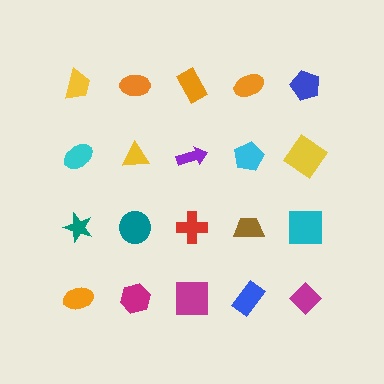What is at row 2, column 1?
A cyan ellipse.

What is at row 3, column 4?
A brown trapezoid.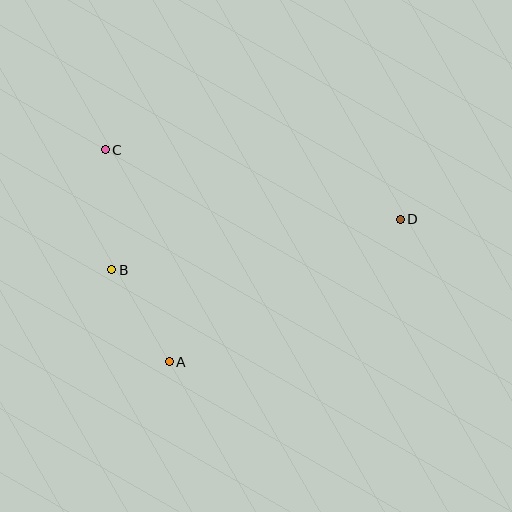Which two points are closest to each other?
Points A and B are closest to each other.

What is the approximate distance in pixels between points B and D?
The distance between B and D is approximately 293 pixels.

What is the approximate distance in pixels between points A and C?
The distance between A and C is approximately 221 pixels.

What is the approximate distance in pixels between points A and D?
The distance between A and D is approximately 271 pixels.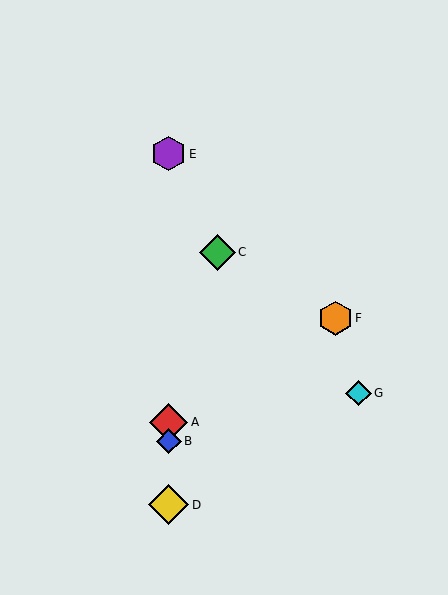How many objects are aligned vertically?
4 objects (A, B, D, E) are aligned vertically.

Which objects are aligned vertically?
Objects A, B, D, E are aligned vertically.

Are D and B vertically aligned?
Yes, both are at x≈169.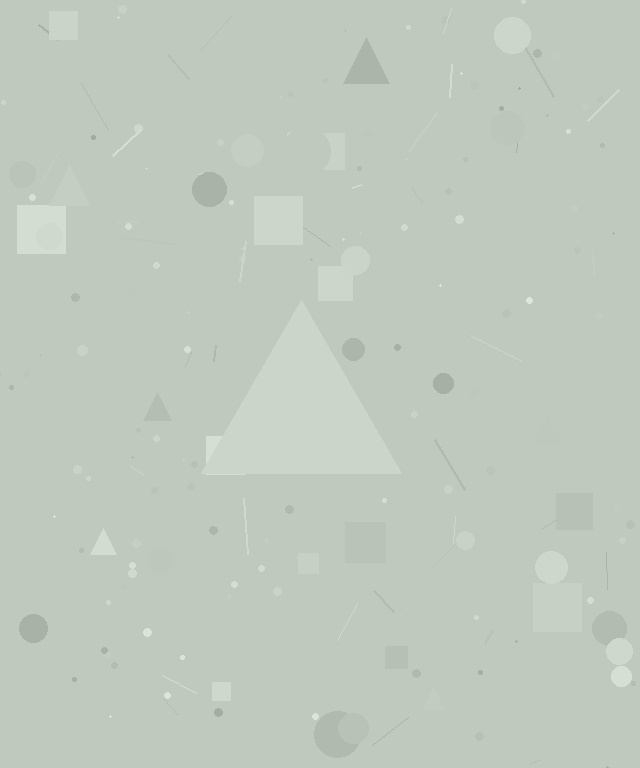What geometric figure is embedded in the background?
A triangle is embedded in the background.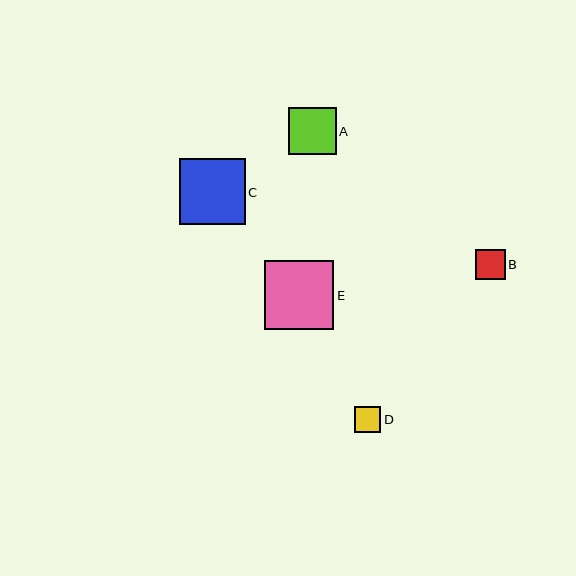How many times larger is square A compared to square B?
Square A is approximately 1.6 times the size of square B.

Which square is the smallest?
Square D is the smallest with a size of approximately 27 pixels.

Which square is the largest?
Square E is the largest with a size of approximately 69 pixels.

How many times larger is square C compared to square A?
Square C is approximately 1.4 times the size of square A.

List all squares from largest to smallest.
From largest to smallest: E, C, A, B, D.